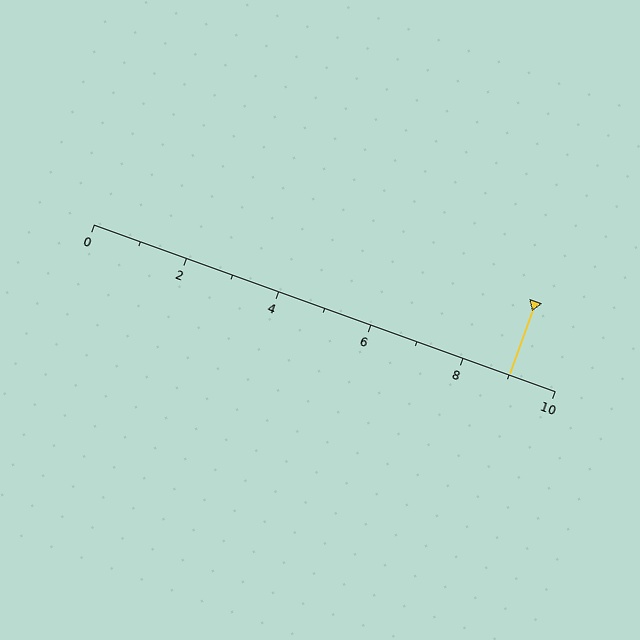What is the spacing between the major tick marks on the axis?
The major ticks are spaced 2 apart.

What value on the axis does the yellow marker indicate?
The marker indicates approximately 9.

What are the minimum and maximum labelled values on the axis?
The axis runs from 0 to 10.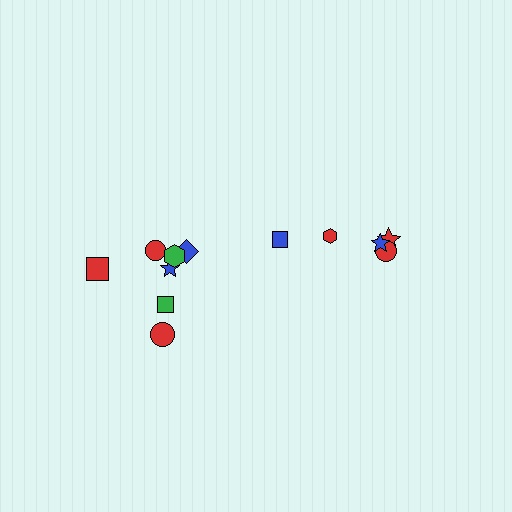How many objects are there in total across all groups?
There are 12 objects.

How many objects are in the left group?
There are 7 objects.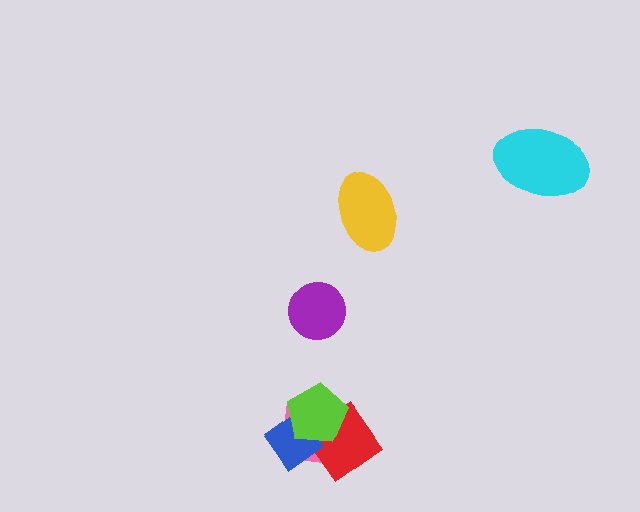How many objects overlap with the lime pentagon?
3 objects overlap with the lime pentagon.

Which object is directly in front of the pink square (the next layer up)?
The red diamond is directly in front of the pink square.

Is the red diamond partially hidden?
Yes, it is partially covered by another shape.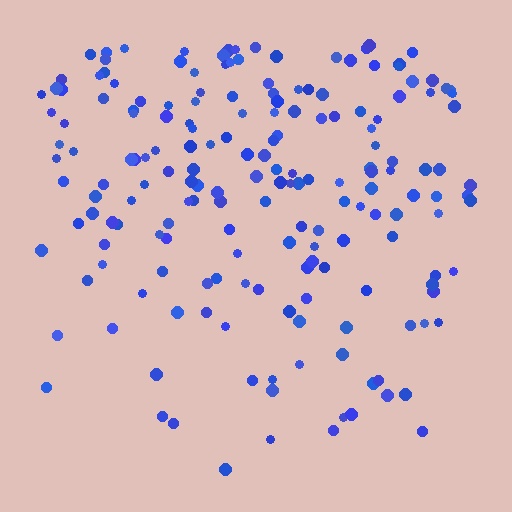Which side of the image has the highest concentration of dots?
The top.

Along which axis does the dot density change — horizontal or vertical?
Vertical.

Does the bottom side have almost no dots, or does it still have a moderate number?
Still a moderate number, just noticeably fewer than the top.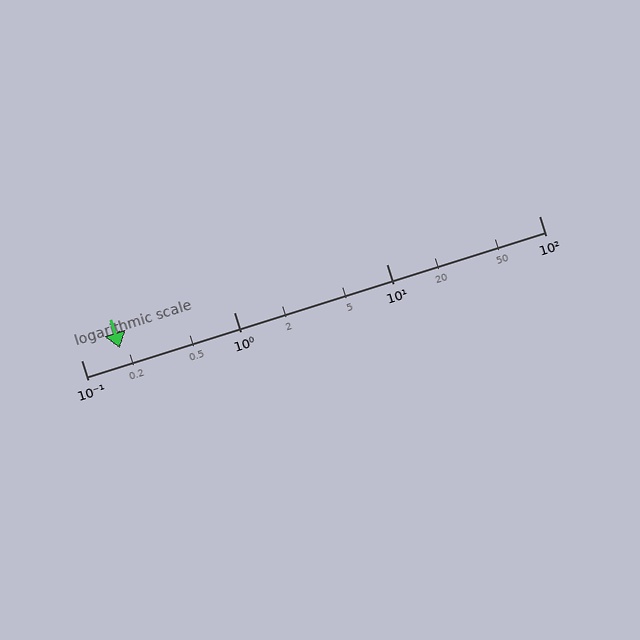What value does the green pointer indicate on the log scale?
The pointer indicates approximately 0.18.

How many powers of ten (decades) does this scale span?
The scale spans 3 decades, from 0.1 to 100.